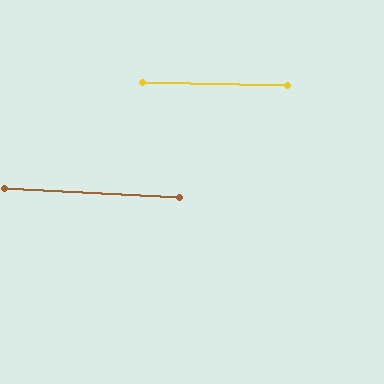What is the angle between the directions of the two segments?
Approximately 1 degree.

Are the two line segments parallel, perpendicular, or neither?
Parallel — their directions differ by only 1.4°.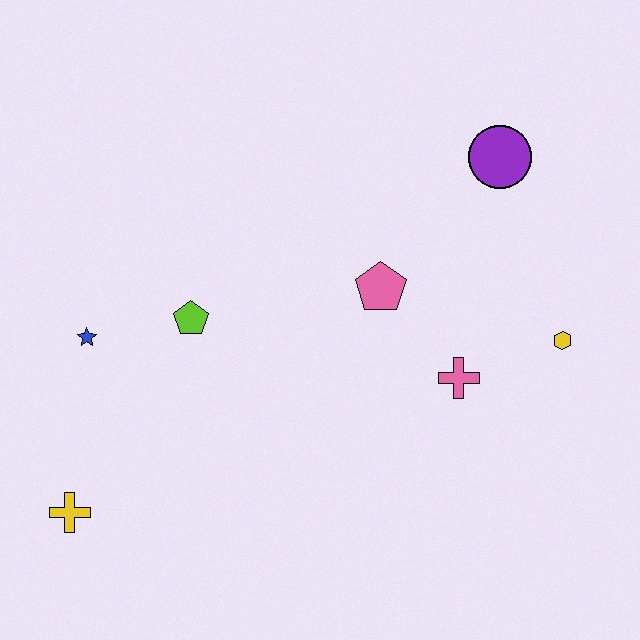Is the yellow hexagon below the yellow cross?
No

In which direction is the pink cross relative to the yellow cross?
The pink cross is to the right of the yellow cross.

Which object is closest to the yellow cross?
The blue star is closest to the yellow cross.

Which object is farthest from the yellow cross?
The purple circle is farthest from the yellow cross.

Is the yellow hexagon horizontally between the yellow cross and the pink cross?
No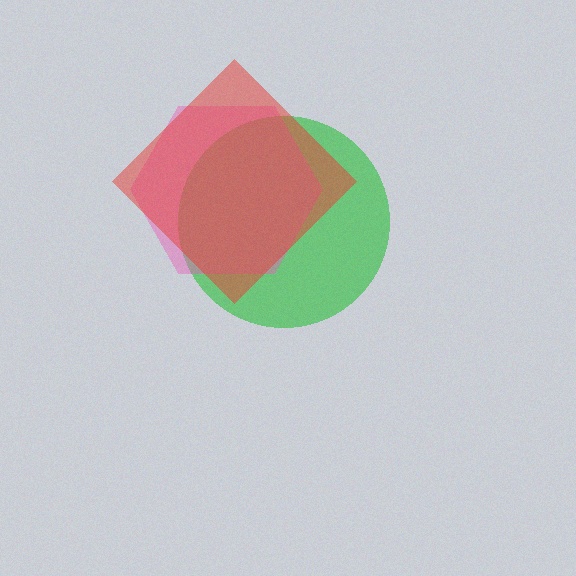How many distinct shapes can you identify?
There are 3 distinct shapes: a green circle, a pink hexagon, a red diamond.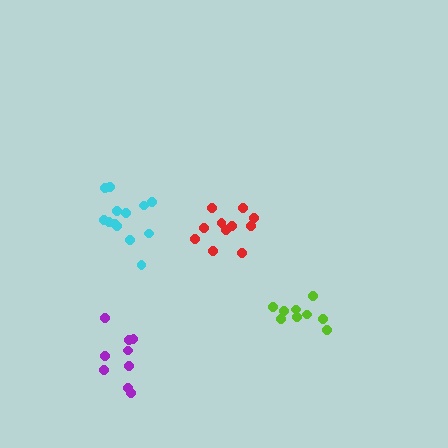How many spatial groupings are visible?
There are 4 spatial groupings.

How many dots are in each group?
Group 1: 11 dots, Group 2: 9 dots, Group 3: 9 dots, Group 4: 13 dots (42 total).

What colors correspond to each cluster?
The clusters are colored: red, lime, purple, cyan.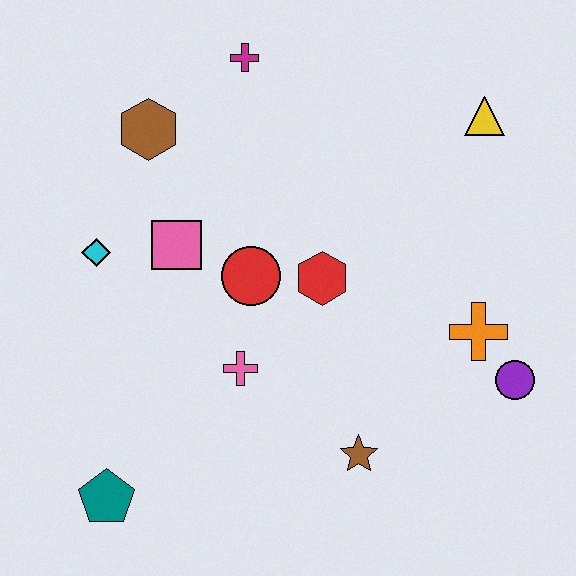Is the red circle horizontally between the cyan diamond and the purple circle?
Yes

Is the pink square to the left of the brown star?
Yes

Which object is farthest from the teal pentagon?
The yellow triangle is farthest from the teal pentagon.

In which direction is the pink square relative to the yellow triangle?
The pink square is to the left of the yellow triangle.